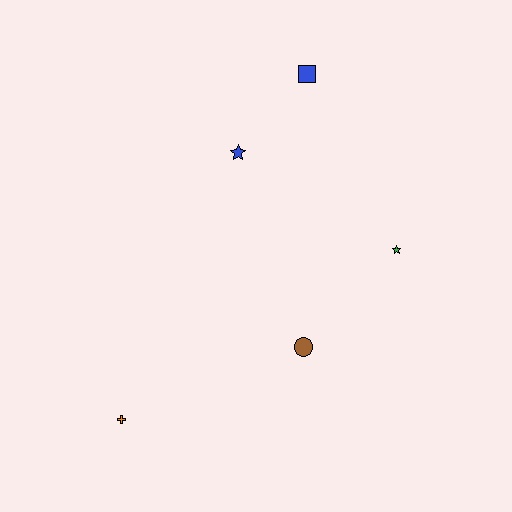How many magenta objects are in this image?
There are no magenta objects.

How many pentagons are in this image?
There are no pentagons.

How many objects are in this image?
There are 5 objects.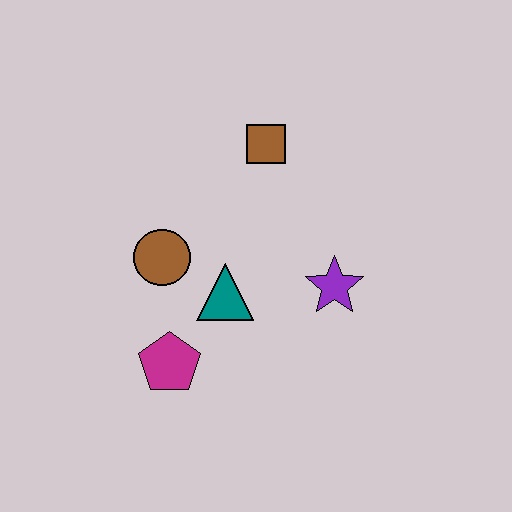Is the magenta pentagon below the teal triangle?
Yes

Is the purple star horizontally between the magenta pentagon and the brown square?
No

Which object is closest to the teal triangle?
The brown circle is closest to the teal triangle.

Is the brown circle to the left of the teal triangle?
Yes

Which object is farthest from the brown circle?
The purple star is farthest from the brown circle.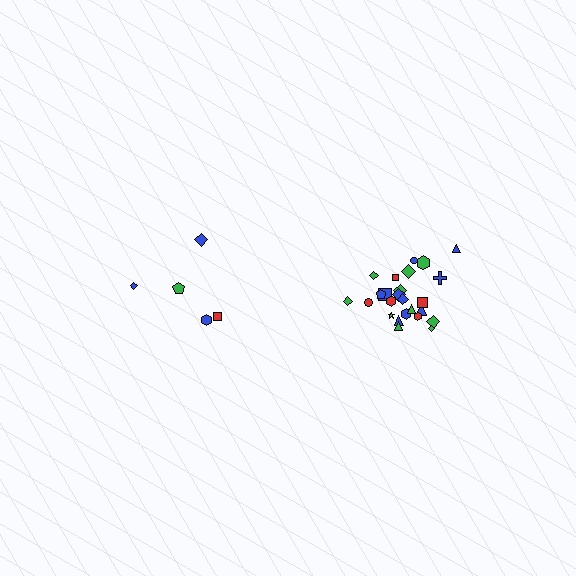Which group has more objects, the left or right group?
The right group.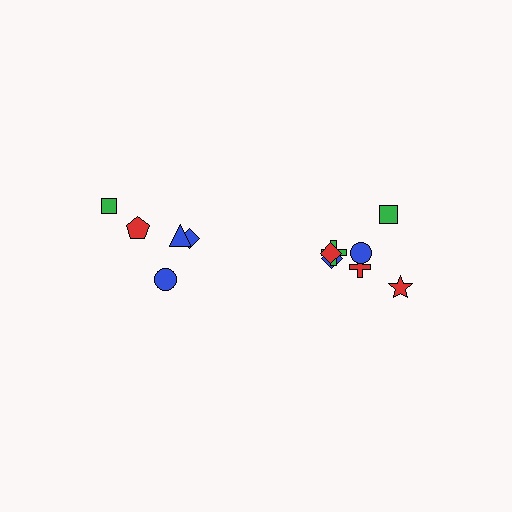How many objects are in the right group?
There are 7 objects.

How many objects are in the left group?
There are 5 objects.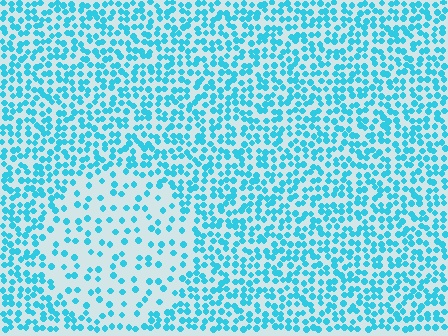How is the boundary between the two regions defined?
The boundary is defined by a change in element density (approximately 2.4x ratio). All elements are the same color, size, and shape.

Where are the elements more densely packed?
The elements are more densely packed outside the circle boundary.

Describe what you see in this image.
The image contains small cyan elements arranged at two different densities. A circle-shaped region is visible where the elements are less densely packed than the surrounding area.